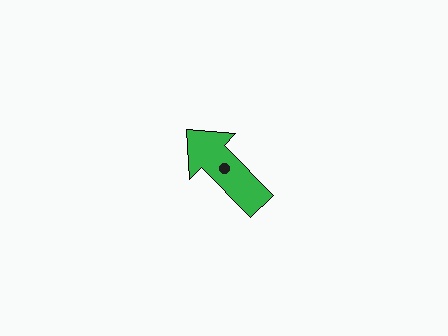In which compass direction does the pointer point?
Northwest.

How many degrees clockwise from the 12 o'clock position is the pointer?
Approximately 316 degrees.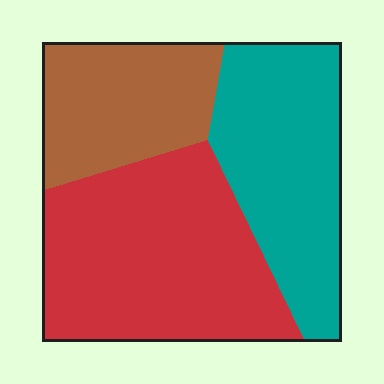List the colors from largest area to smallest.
From largest to smallest: red, teal, brown.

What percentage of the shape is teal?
Teal takes up between a sixth and a third of the shape.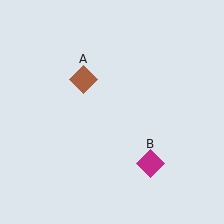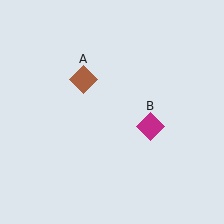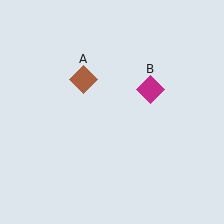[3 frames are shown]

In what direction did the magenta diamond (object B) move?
The magenta diamond (object B) moved up.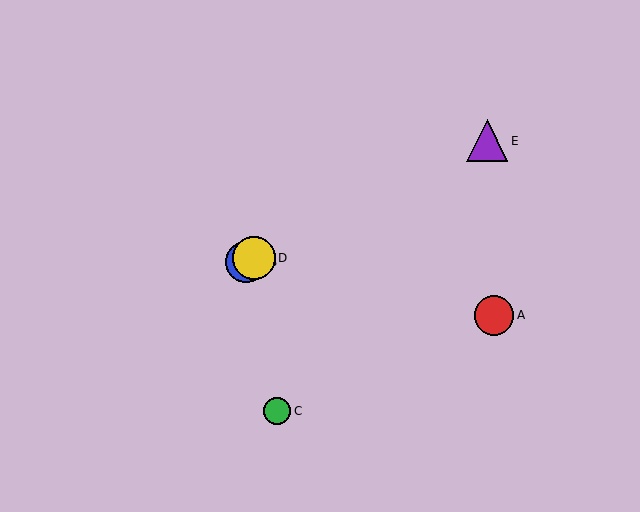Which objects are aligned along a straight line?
Objects B, D, E are aligned along a straight line.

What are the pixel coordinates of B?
Object B is at (246, 262).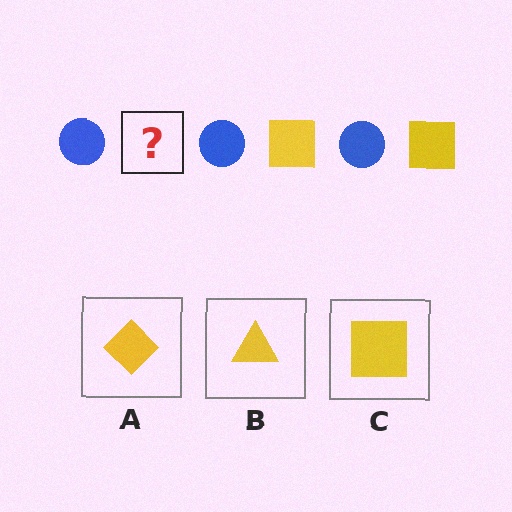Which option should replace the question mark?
Option C.